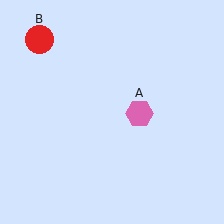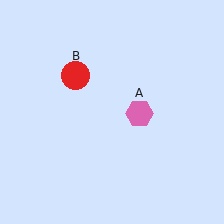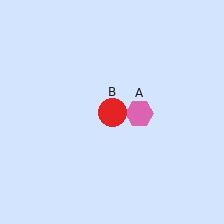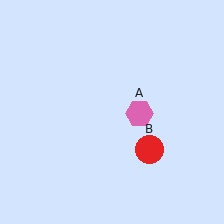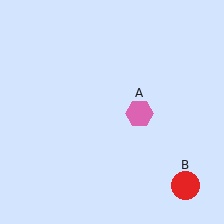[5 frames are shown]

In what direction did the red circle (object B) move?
The red circle (object B) moved down and to the right.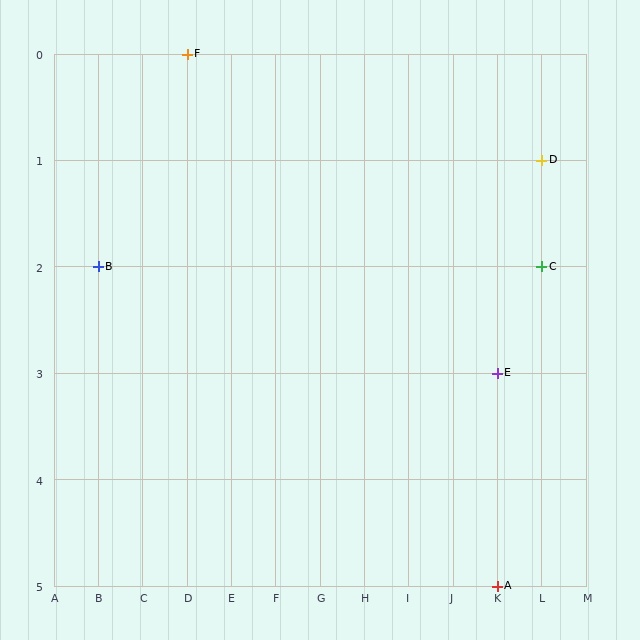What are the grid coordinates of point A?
Point A is at grid coordinates (K, 5).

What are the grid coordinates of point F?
Point F is at grid coordinates (D, 0).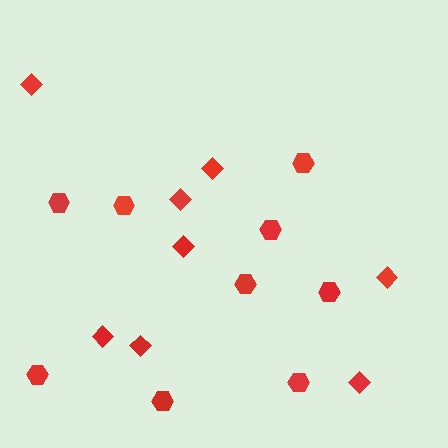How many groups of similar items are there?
There are 2 groups: one group of diamonds (8) and one group of hexagons (9).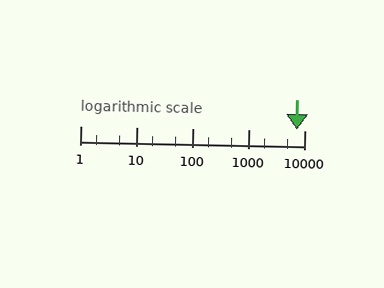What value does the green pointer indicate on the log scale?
The pointer indicates approximately 7200.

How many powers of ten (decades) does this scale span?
The scale spans 4 decades, from 1 to 10000.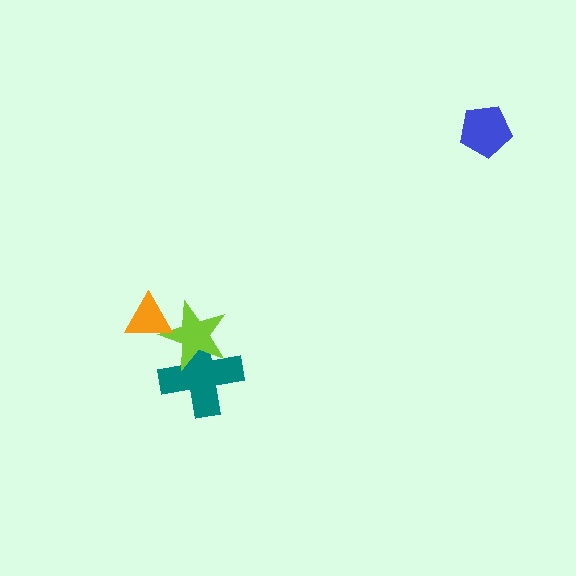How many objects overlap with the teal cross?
1 object overlaps with the teal cross.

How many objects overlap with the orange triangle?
1 object overlaps with the orange triangle.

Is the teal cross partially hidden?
Yes, it is partially covered by another shape.